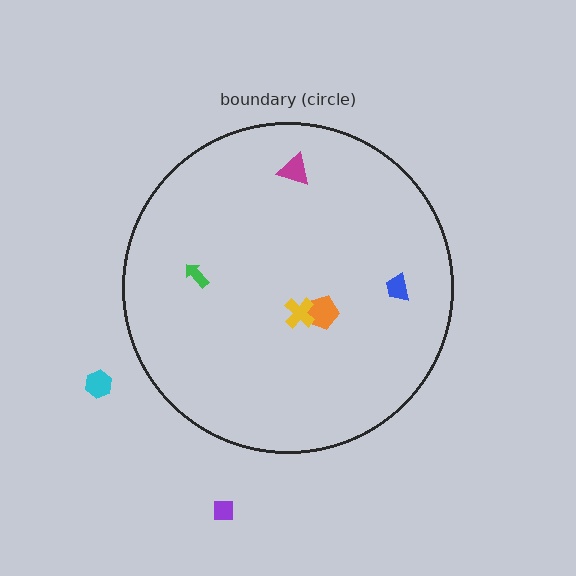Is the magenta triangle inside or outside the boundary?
Inside.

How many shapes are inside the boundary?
5 inside, 2 outside.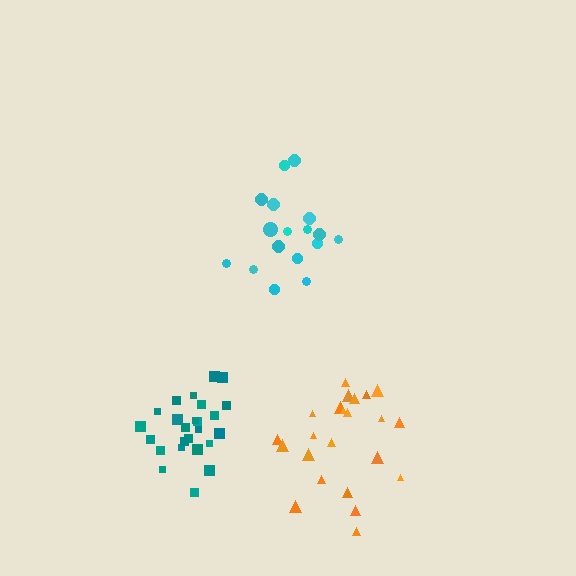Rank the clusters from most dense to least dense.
teal, cyan, orange.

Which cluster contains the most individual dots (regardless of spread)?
Teal (25).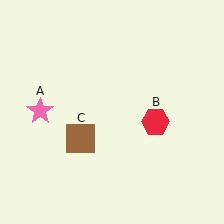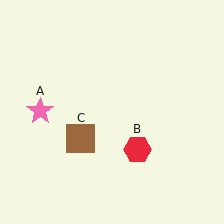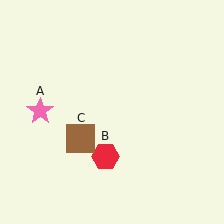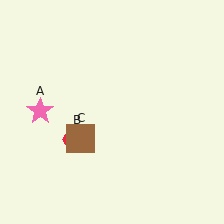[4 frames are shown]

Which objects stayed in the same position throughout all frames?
Pink star (object A) and brown square (object C) remained stationary.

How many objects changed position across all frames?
1 object changed position: red hexagon (object B).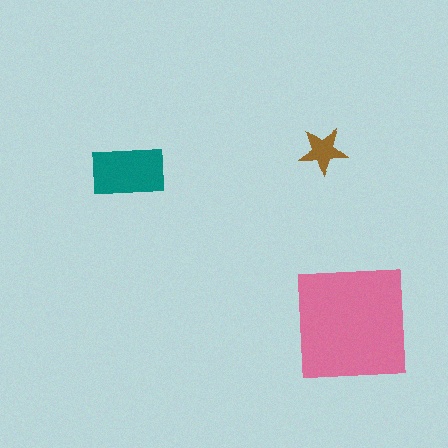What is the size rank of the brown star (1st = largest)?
3rd.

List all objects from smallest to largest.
The brown star, the teal rectangle, the pink square.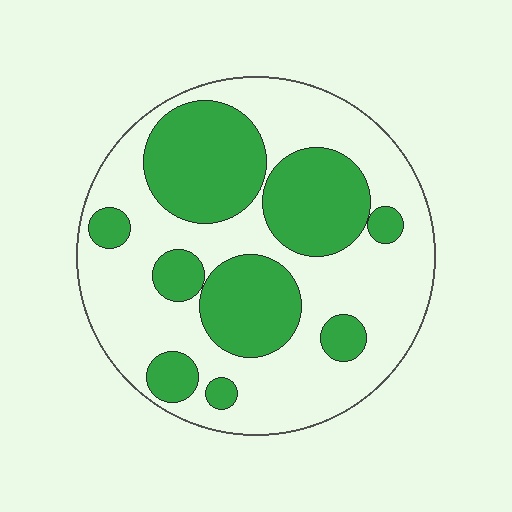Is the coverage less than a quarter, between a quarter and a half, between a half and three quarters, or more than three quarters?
Between a quarter and a half.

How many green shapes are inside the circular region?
9.